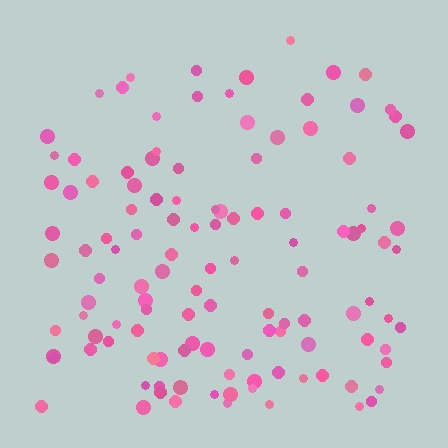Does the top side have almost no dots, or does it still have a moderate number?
Still a moderate number, just noticeably fewer than the bottom.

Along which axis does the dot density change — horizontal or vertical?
Vertical.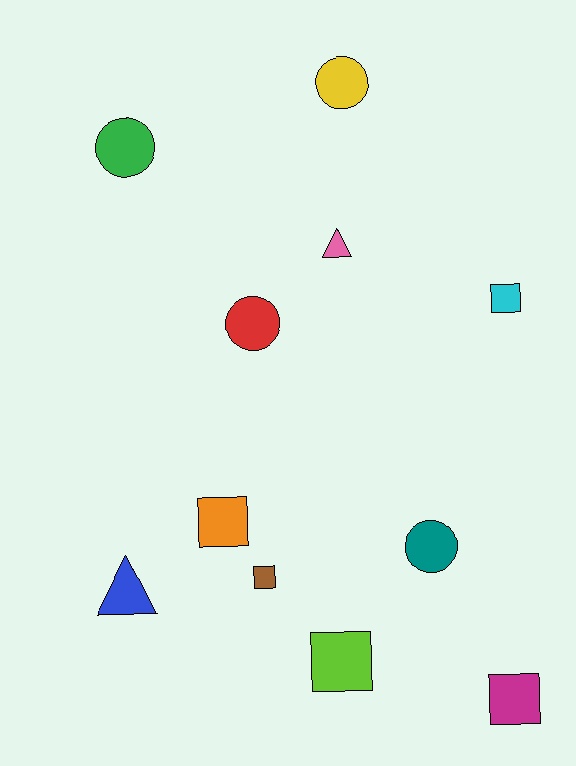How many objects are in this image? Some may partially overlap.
There are 11 objects.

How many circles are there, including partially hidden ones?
There are 4 circles.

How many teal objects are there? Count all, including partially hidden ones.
There is 1 teal object.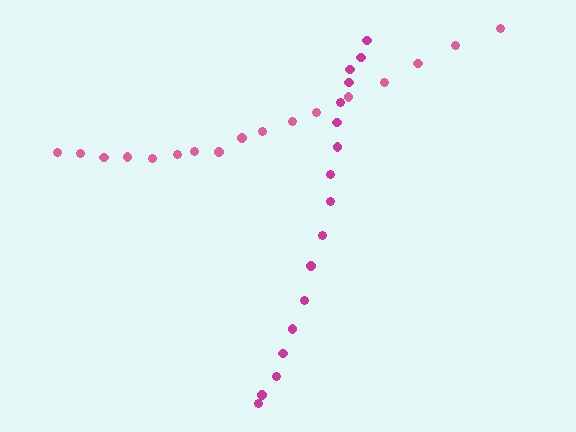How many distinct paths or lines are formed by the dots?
There are 2 distinct paths.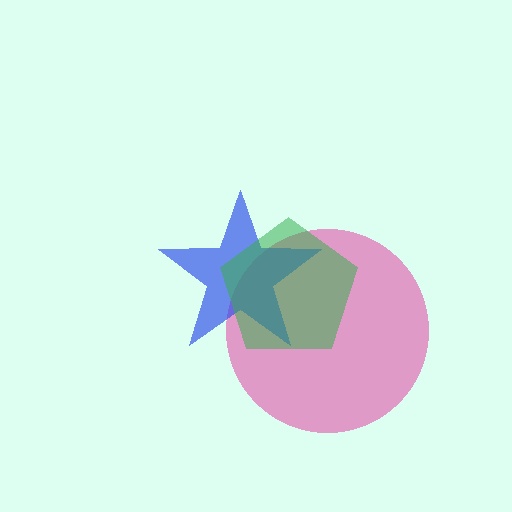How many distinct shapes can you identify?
There are 3 distinct shapes: a pink circle, a blue star, a green pentagon.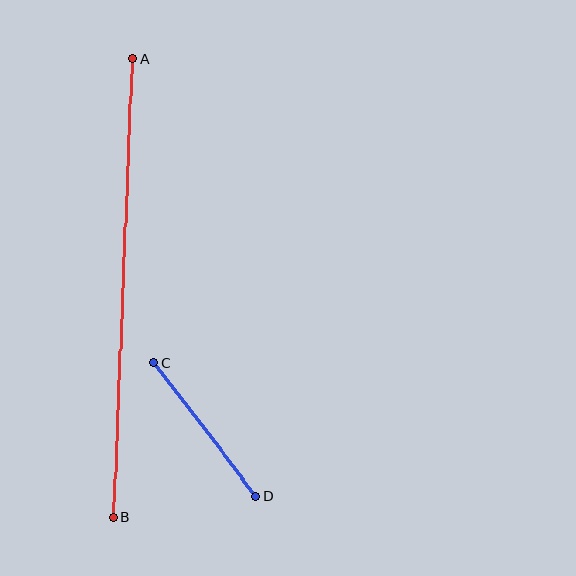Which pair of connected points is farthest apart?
Points A and B are farthest apart.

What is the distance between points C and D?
The distance is approximately 168 pixels.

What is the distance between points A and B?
The distance is approximately 459 pixels.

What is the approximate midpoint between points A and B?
The midpoint is at approximately (123, 288) pixels.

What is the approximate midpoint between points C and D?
The midpoint is at approximately (205, 429) pixels.